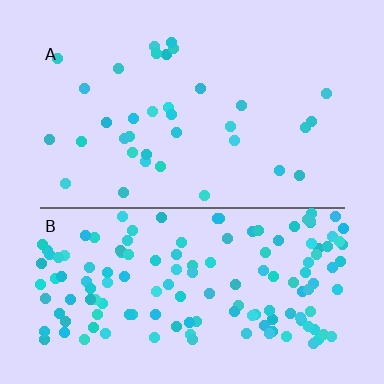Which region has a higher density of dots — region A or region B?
B (the bottom).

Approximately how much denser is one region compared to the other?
Approximately 4.1× — region B over region A.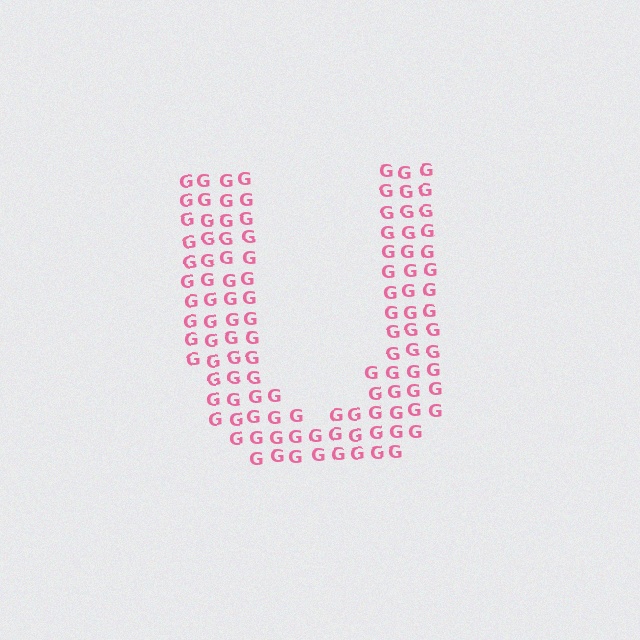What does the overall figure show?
The overall figure shows the letter U.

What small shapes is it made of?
It is made of small letter G's.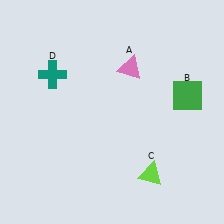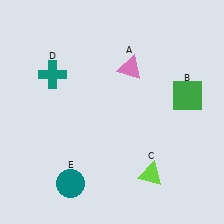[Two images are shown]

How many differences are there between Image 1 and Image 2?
There is 1 difference between the two images.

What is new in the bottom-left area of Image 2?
A teal circle (E) was added in the bottom-left area of Image 2.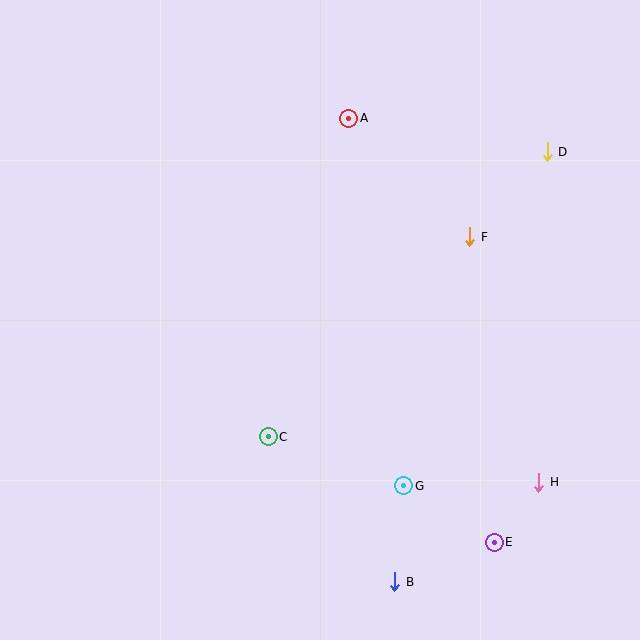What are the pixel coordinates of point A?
Point A is at (349, 118).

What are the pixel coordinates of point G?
Point G is at (404, 486).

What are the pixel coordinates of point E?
Point E is at (494, 542).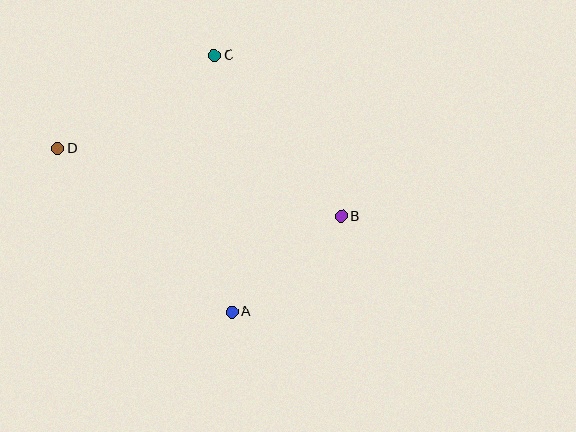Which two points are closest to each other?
Points A and B are closest to each other.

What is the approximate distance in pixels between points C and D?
The distance between C and D is approximately 182 pixels.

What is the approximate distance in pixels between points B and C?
The distance between B and C is approximately 205 pixels.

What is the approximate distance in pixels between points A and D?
The distance between A and D is approximately 239 pixels.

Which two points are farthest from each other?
Points B and D are farthest from each other.